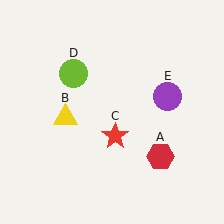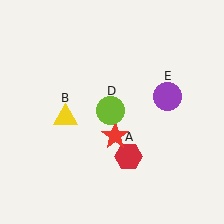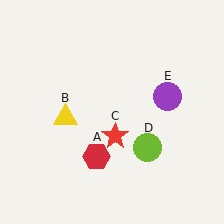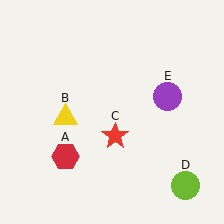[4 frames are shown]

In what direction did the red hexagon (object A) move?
The red hexagon (object A) moved left.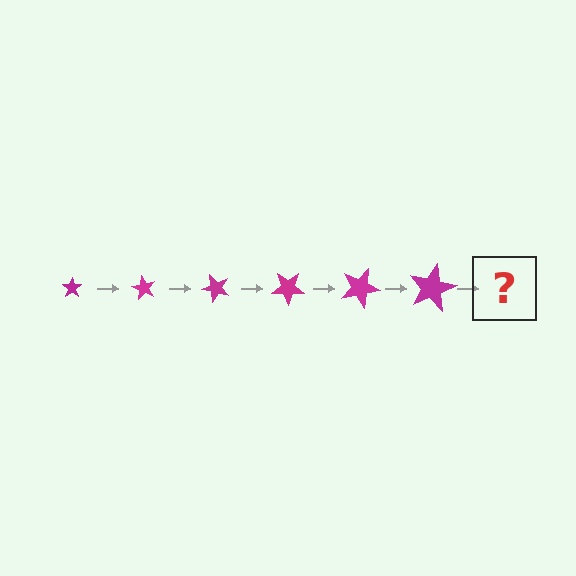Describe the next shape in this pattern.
It should be a star, larger than the previous one and rotated 360 degrees from the start.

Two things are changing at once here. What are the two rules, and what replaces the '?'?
The two rules are that the star grows larger each step and it rotates 60 degrees each step. The '?' should be a star, larger than the previous one and rotated 360 degrees from the start.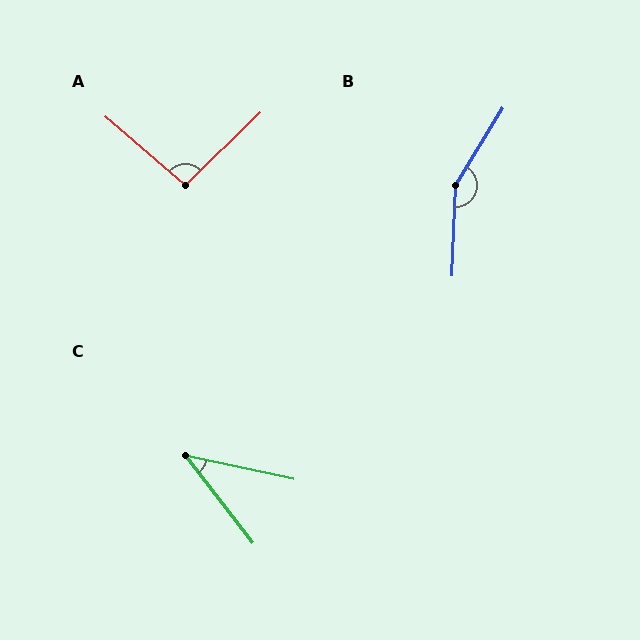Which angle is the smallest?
C, at approximately 40 degrees.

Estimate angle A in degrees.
Approximately 95 degrees.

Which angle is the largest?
B, at approximately 151 degrees.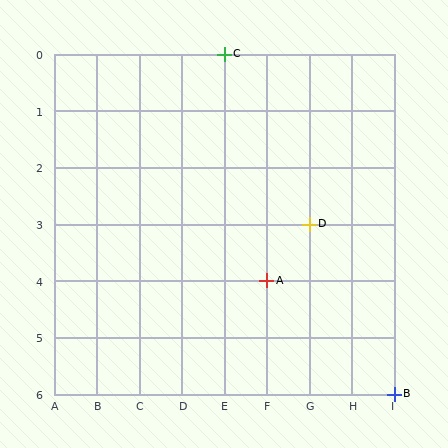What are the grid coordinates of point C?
Point C is at grid coordinates (E, 0).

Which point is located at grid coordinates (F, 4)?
Point A is at (F, 4).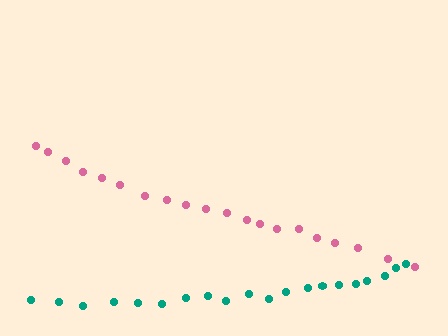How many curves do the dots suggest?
There are 2 distinct paths.